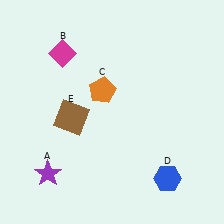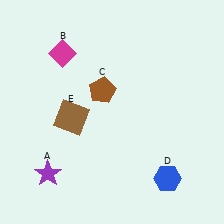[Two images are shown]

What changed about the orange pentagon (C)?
In Image 1, C is orange. In Image 2, it changed to brown.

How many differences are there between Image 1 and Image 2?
There is 1 difference between the two images.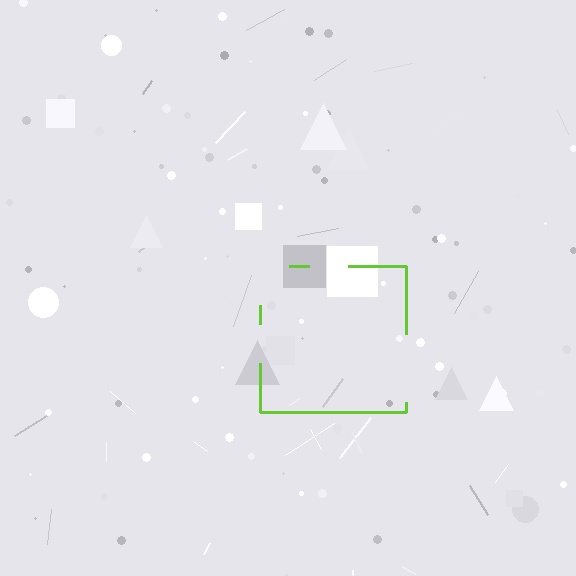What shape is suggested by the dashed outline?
The dashed outline suggests a square.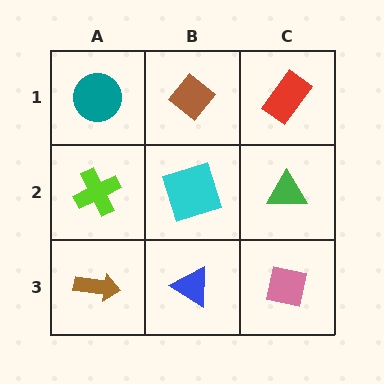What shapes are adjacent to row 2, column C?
A red rectangle (row 1, column C), a pink square (row 3, column C), a cyan square (row 2, column B).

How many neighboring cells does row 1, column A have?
2.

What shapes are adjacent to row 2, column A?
A teal circle (row 1, column A), a brown arrow (row 3, column A), a cyan square (row 2, column B).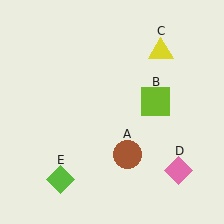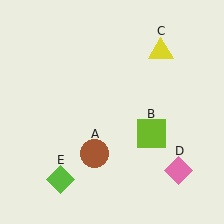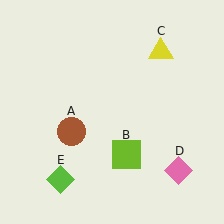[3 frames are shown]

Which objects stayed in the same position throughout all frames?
Yellow triangle (object C) and pink diamond (object D) and lime diamond (object E) remained stationary.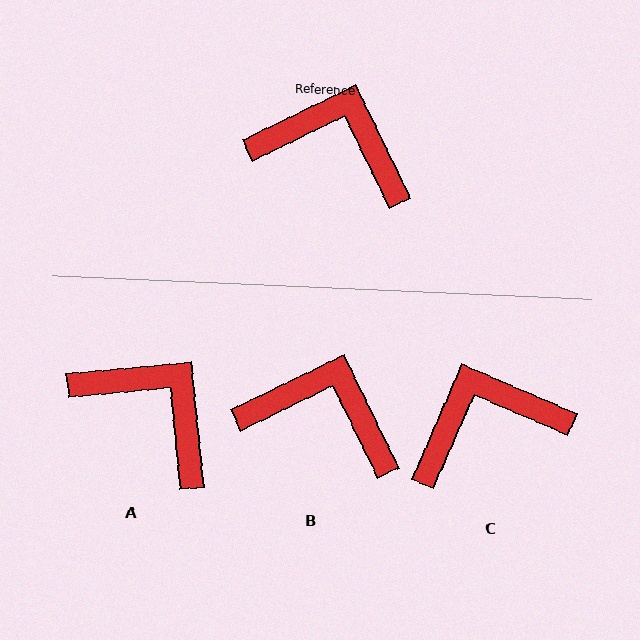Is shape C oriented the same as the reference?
No, it is off by about 40 degrees.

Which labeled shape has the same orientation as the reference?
B.